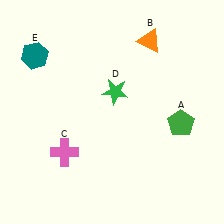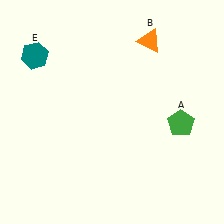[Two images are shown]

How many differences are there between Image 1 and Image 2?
There are 2 differences between the two images.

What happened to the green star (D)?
The green star (D) was removed in Image 2. It was in the top-right area of Image 1.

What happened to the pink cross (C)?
The pink cross (C) was removed in Image 2. It was in the bottom-left area of Image 1.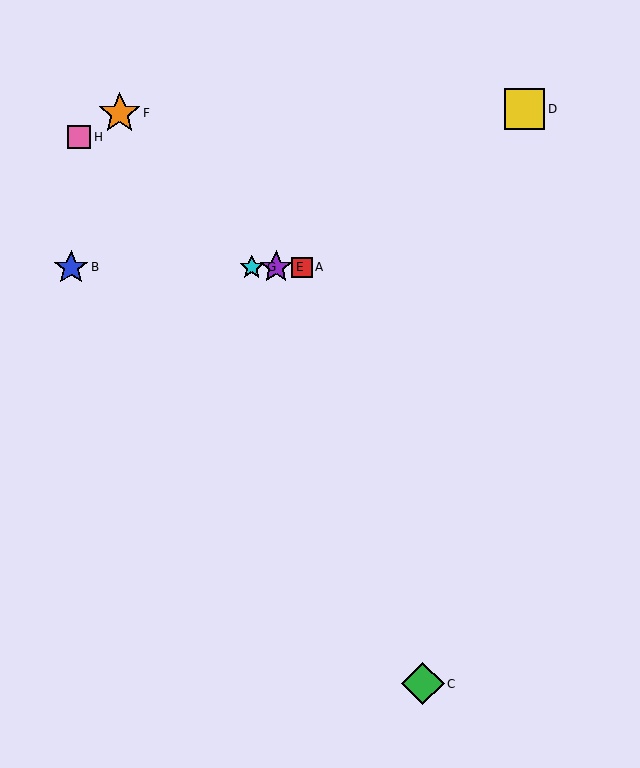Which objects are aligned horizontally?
Objects A, B, E, G are aligned horizontally.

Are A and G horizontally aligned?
Yes, both are at y≈267.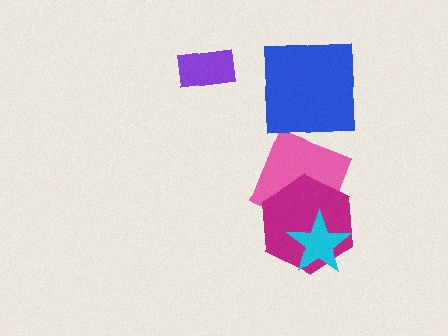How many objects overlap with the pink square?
1 object overlaps with the pink square.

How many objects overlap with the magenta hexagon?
2 objects overlap with the magenta hexagon.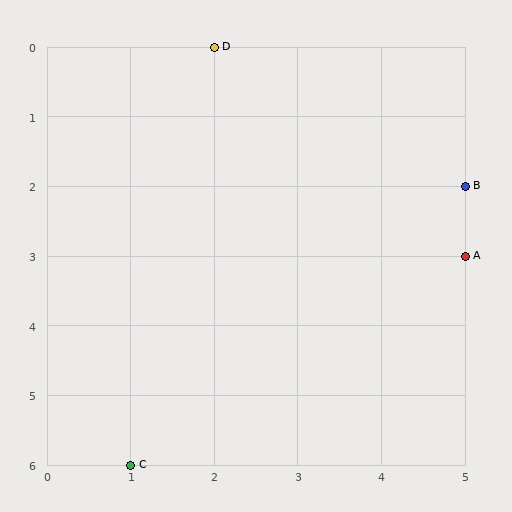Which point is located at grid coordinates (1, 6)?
Point C is at (1, 6).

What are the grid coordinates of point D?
Point D is at grid coordinates (2, 0).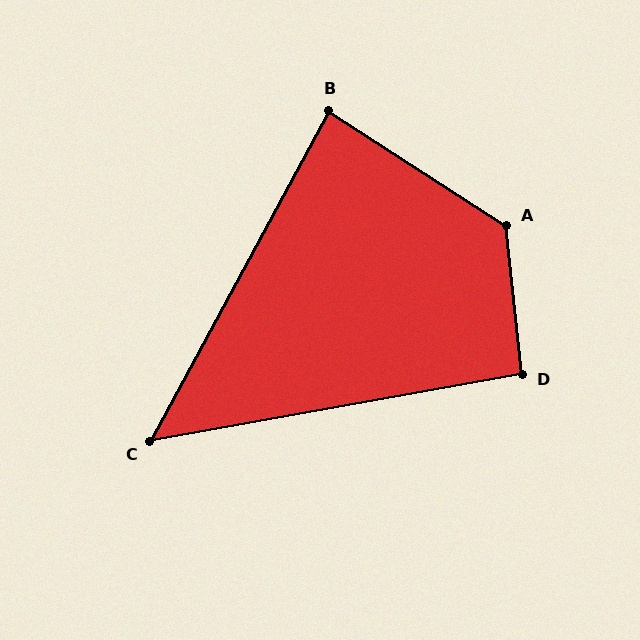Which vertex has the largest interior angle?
A, at approximately 129 degrees.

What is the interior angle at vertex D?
Approximately 94 degrees (approximately right).